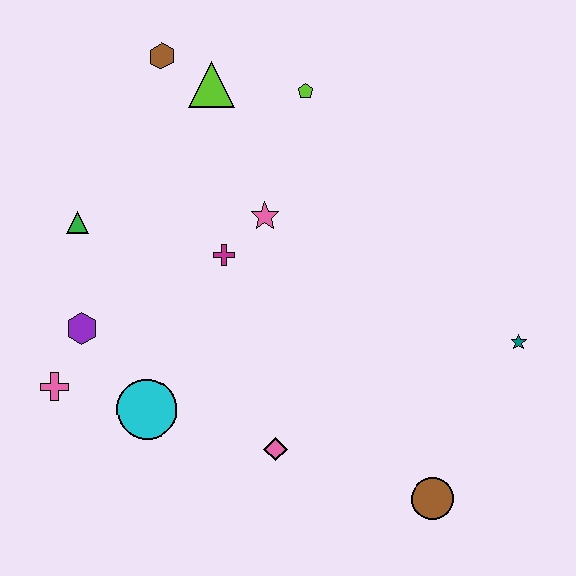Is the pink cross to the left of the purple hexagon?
Yes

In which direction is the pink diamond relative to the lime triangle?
The pink diamond is below the lime triangle.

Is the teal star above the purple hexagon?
No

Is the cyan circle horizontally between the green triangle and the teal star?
Yes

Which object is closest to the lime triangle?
The brown hexagon is closest to the lime triangle.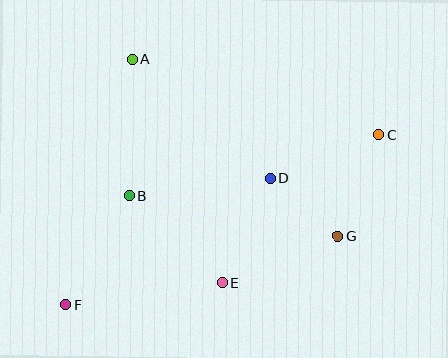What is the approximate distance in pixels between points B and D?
The distance between B and D is approximately 142 pixels.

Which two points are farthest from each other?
Points C and F are farthest from each other.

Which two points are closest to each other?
Points D and G are closest to each other.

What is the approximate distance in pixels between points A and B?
The distance between A and B is approximately 137 pixels.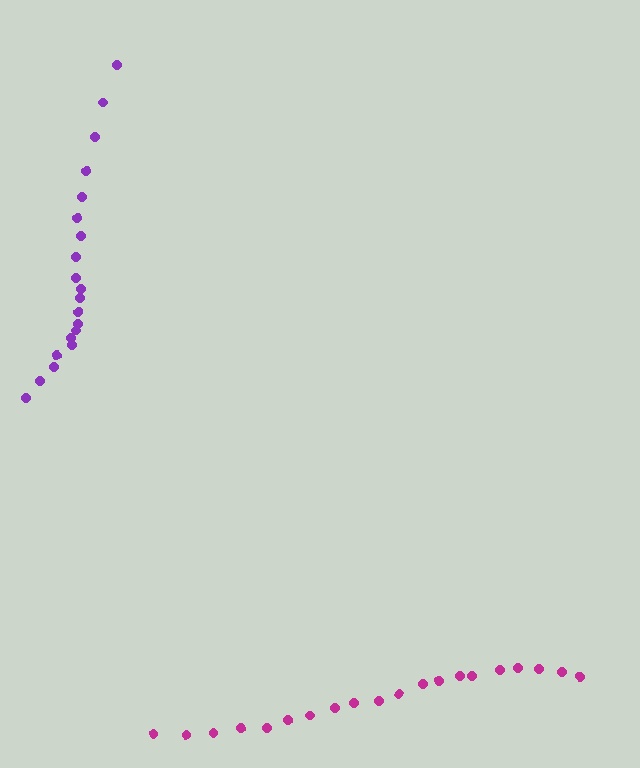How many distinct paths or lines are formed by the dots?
There are 2 distinct paths.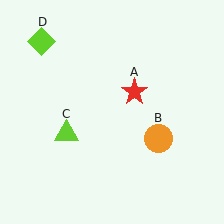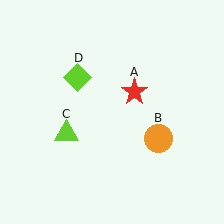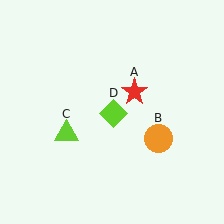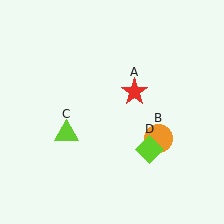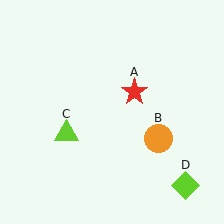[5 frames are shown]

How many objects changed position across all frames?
1 object changed position: lime diamond (object D).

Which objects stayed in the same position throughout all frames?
Red star (object A) and orange circle (object B) and lime triangle (object C) remained stationary.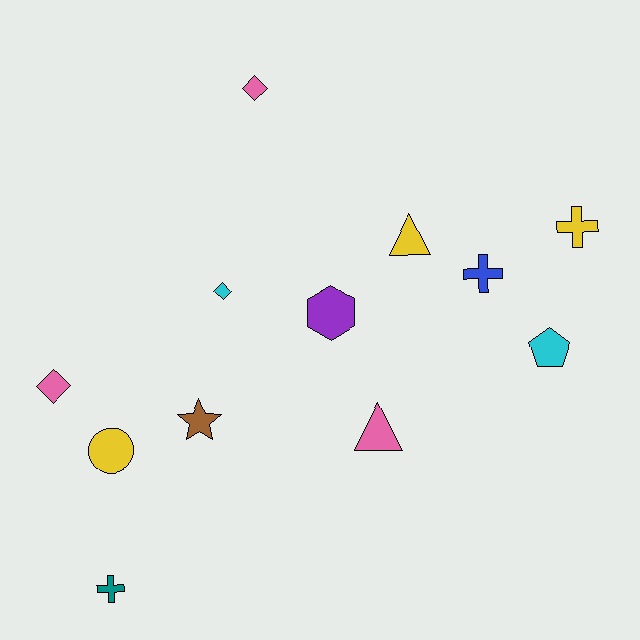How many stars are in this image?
There is 1 star.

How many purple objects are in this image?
There is 1 purple object.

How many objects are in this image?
There are 12 objects.